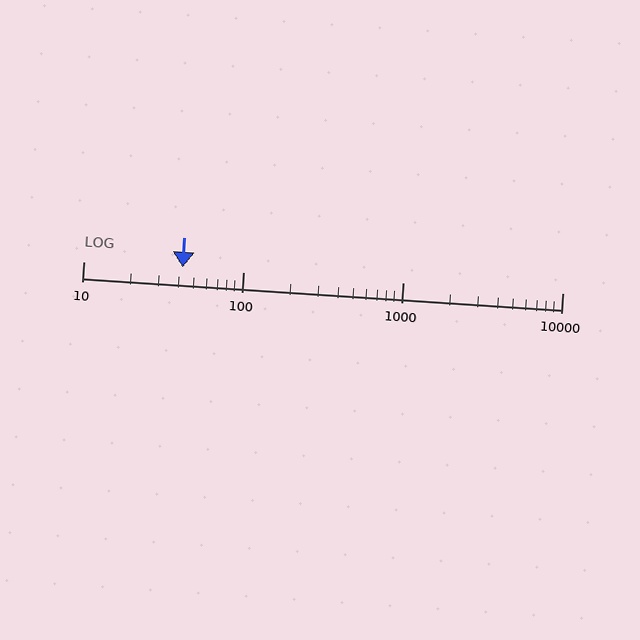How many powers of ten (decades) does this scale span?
The scale spans 3 decades, from 10 to 10000.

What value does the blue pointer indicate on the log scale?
The pointer indicates approximately 42.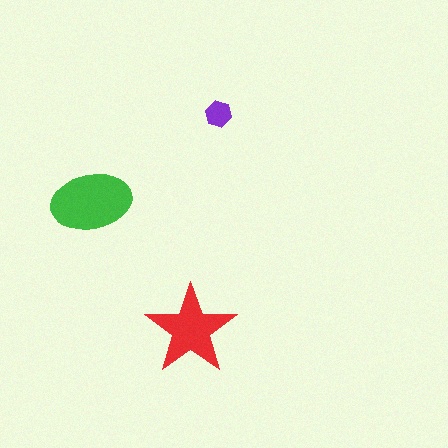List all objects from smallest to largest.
The purple hexagon, the red star, the green ellipse.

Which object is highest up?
The purple hexagon is topmost.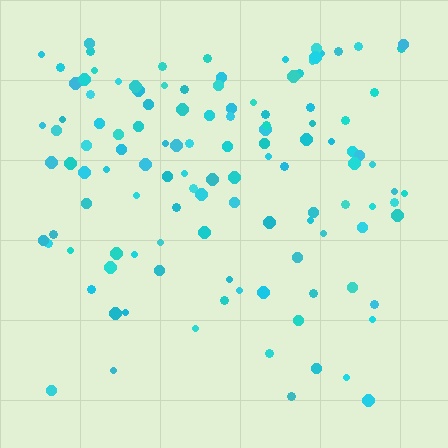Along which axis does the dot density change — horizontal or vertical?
Vertical.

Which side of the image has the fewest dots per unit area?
The bottom.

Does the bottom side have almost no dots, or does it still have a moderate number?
Still a moderate number, just noticeably fewer than the top.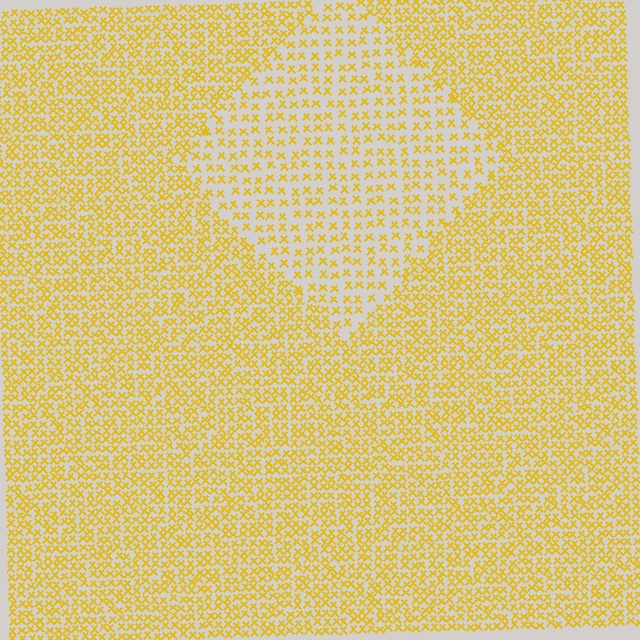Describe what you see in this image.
The image contains small yellow elements arranged at two different densities. A diamond-shaped region is visible where the elements are less densely packed than the surrounding area.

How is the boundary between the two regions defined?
The boundary is defined by a change in element density (approximately 1.9x ratio). All elements are the same color, size, and shape.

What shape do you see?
I see a diamond.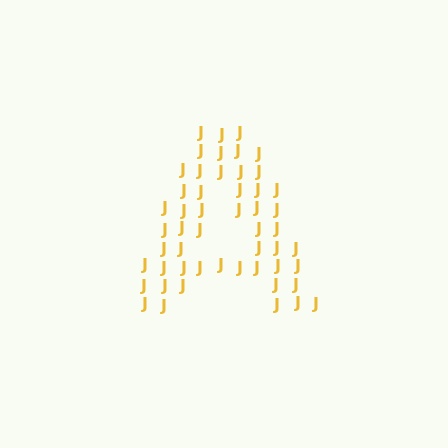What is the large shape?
The large shape is the letter A.